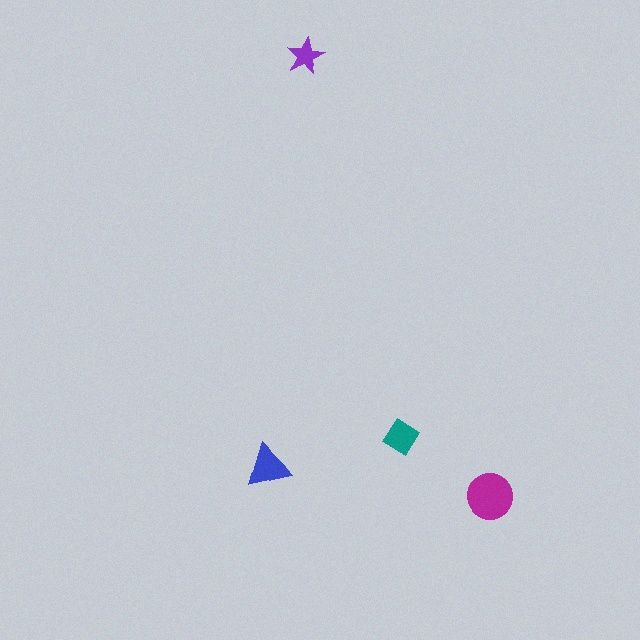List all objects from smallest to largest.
The purple star, the teal diamond, the blue triangle, the magenta circle.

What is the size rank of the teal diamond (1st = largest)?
3rd.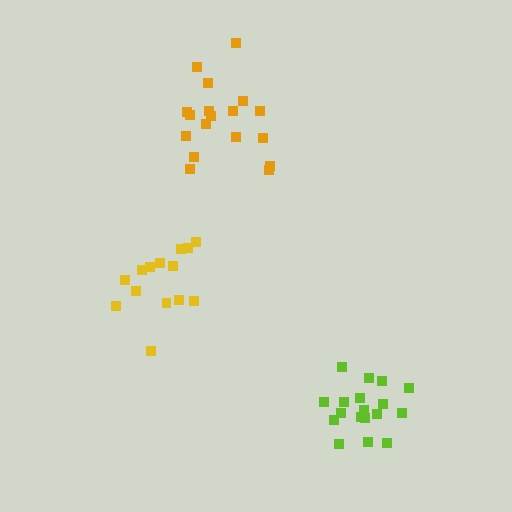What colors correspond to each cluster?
The clusters are colored: lime, yellow, orange.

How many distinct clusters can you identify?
There are 3 distinct clusters.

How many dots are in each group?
Group 1: 18 dots, Group 2: 14 dots, Group 3: 18 dots (50 total).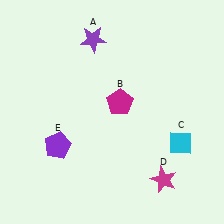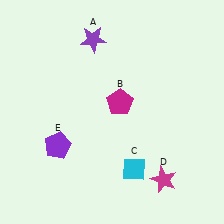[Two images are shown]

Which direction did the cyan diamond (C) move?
The cyan diamond (C) moved left.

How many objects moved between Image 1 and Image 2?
1 object moved between the two images.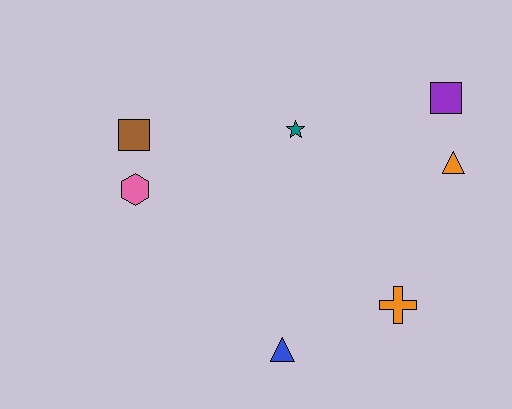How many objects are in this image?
There are 7 objects.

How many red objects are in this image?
There are no red objects.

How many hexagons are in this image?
There is 1 hexagon.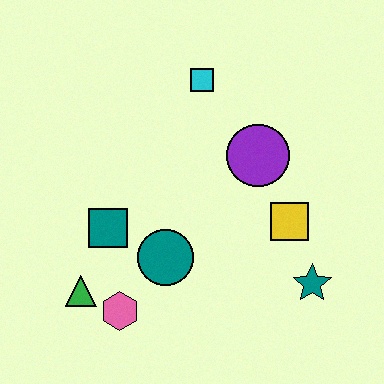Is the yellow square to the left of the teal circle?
No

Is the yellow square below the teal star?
No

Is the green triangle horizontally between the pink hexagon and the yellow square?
No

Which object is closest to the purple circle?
The yellow square is closest to the purple circle.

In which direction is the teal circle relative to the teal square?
The teal circle is to the right of the teal square.